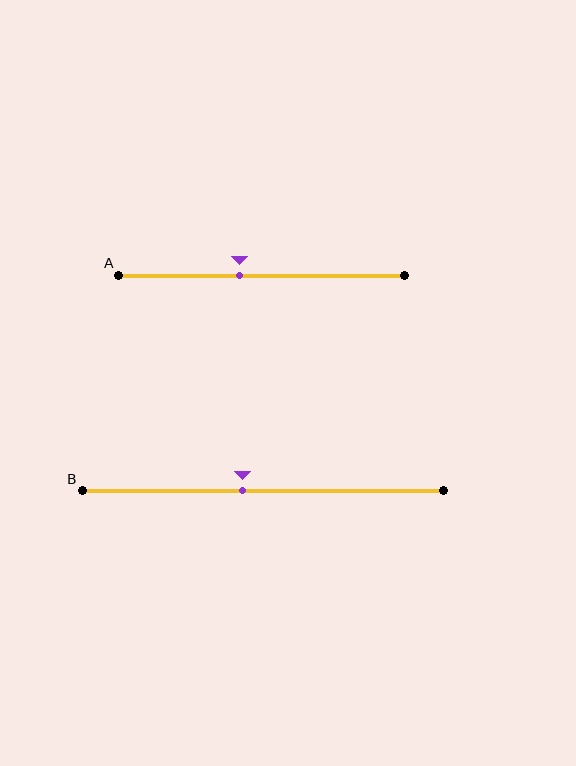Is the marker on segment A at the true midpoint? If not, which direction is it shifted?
No, the marker on segment A is shifted to the left by about 8% of the segment length.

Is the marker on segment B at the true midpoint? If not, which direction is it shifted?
No, the marker on segment B is shifted to the left by about 6% of the segment length.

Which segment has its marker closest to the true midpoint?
Segment B has its marker closest to the true midpoint.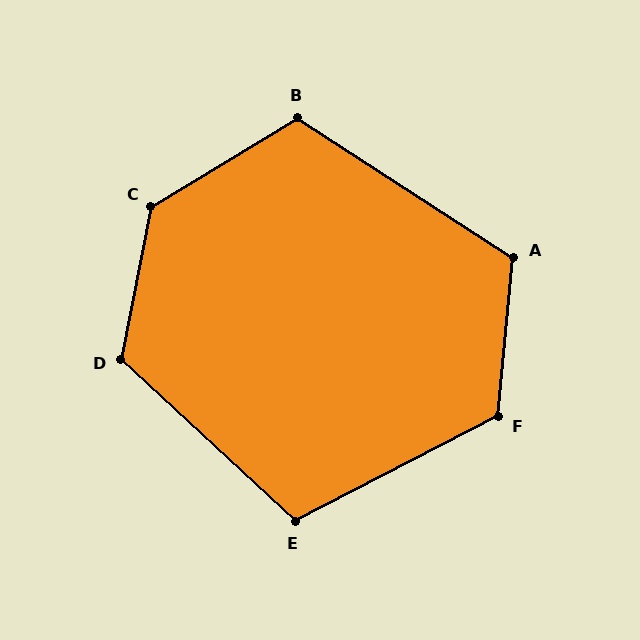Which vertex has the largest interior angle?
C, at approximately 132 degrees.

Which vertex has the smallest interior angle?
E, at approximately 110 degrees.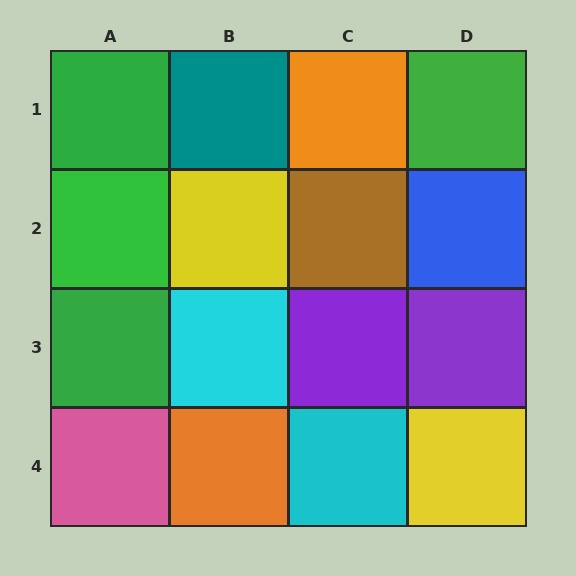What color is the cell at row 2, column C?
Brown.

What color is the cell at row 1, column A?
Green.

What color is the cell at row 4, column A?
Pink.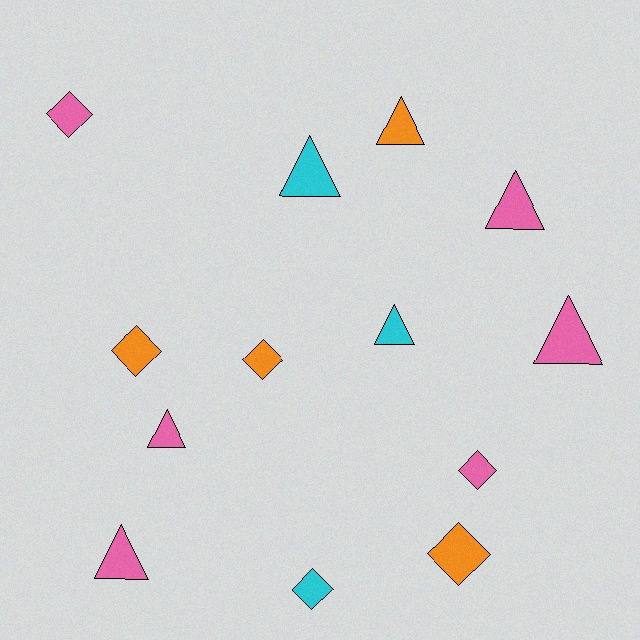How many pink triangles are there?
There are 4 pink triangles.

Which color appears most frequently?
Pink, with 6 objects.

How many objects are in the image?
There are 13 objects.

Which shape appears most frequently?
Triangle, with 7 objects.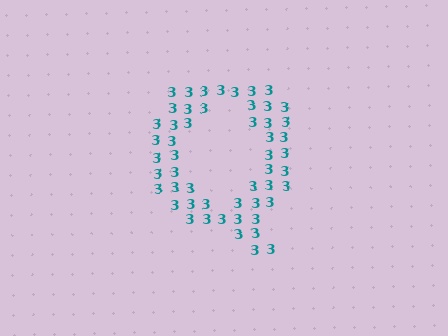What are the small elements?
The small elements are digit 3's.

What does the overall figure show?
The overall figure shows the letter Q.